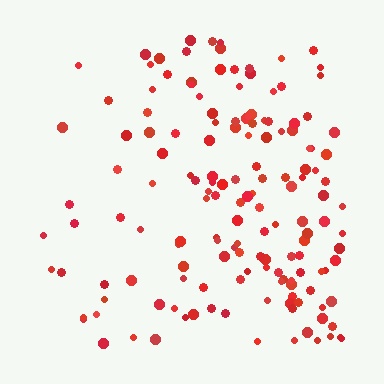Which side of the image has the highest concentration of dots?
The right.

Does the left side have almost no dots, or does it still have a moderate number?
Still a moderate number, just noticeably fewer than the right.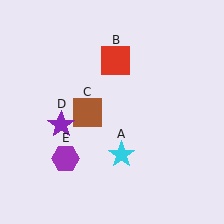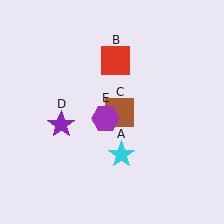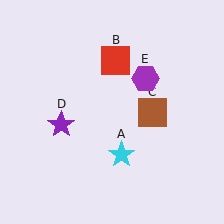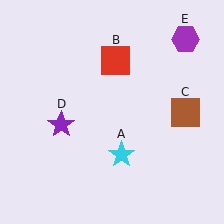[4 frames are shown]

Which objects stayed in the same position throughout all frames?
Cyan star (object A) and red square (object B) and purple star (object D) remained stationary.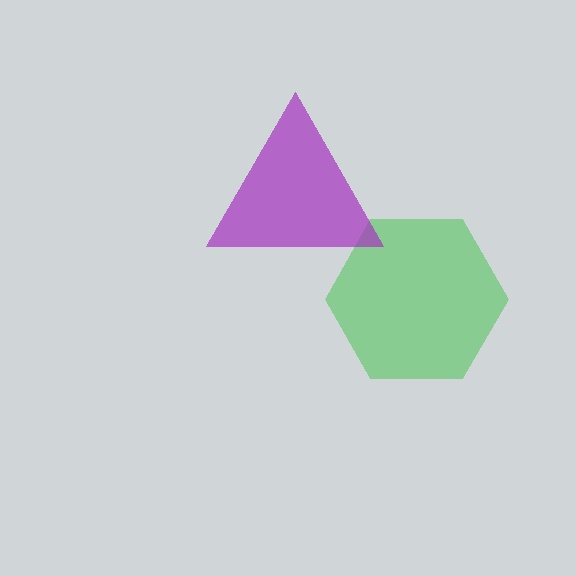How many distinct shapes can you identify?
There are 2 distinct shapes: a green hexagon, a purple triangle.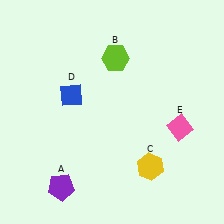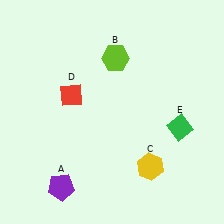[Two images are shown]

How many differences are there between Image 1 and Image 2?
There are 2 differences between the two images.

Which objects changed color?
D changed from blue to red. E changed from pink to green.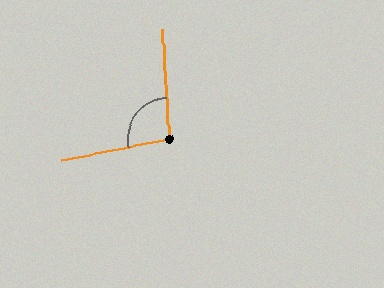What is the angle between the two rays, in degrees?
Approximately 98 degrees.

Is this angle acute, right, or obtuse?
It is obtuse.